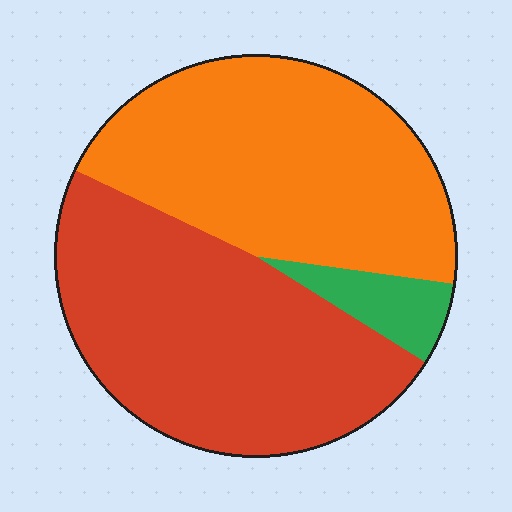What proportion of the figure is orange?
Orange covers about 45% of the figure.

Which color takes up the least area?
Green, at roughly 5%.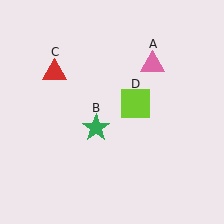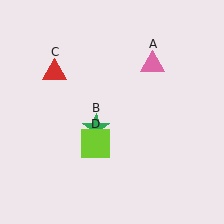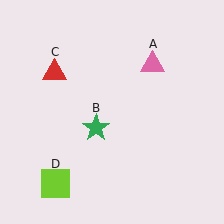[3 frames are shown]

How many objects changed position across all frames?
1 object changed position: lime square (object D).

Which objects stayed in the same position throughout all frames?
Pink triangle (object A) and green star (object B) and red triangle (object C) remained stationary.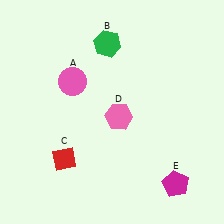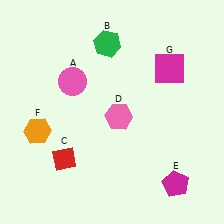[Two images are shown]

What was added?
An orange hexagon (F), a magenta square (G) were added in Image 2.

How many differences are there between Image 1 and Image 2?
There are 2 differences between the two images.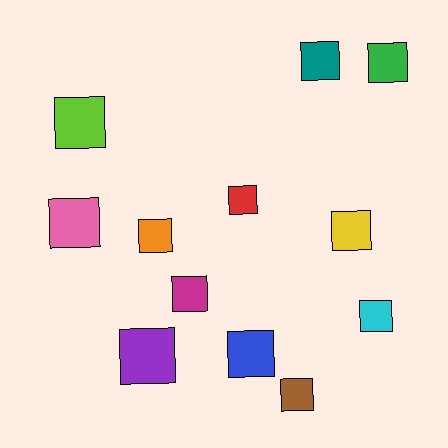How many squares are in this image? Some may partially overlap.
There are 12 squares.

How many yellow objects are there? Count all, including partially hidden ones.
There is 1 yellow object.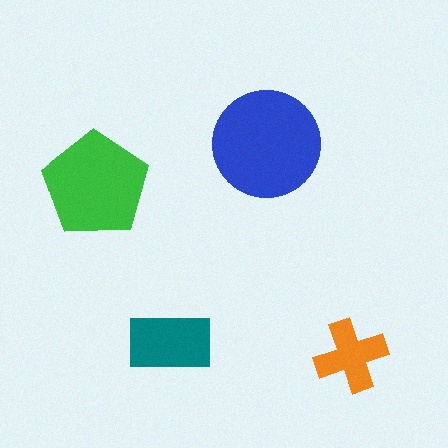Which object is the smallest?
The orange cross.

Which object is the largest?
The blue circle.